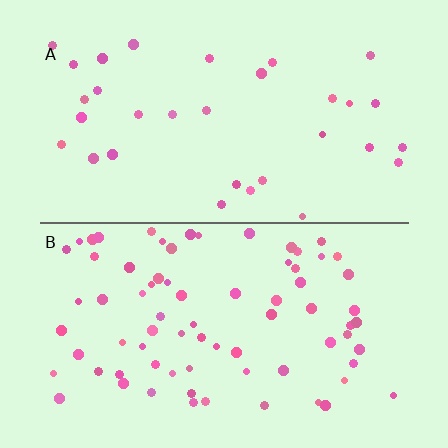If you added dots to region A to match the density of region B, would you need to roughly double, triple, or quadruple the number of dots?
Approximately double.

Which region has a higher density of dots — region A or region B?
B (the bottom).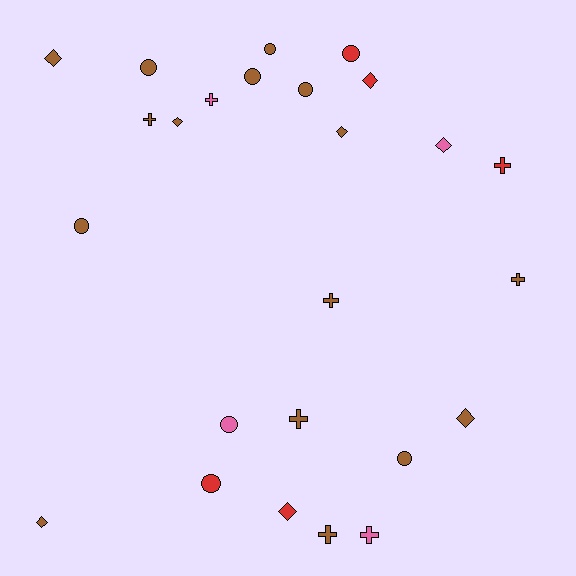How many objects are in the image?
There are 25 objects.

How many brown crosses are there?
There are 5 brown crosses.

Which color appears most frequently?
Brown, with 16 objects.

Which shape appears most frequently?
Circle, with 9 objects.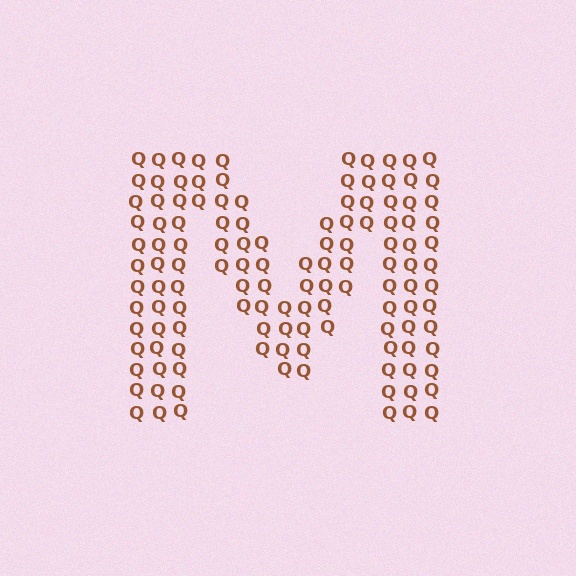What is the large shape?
The large shape is the letter M.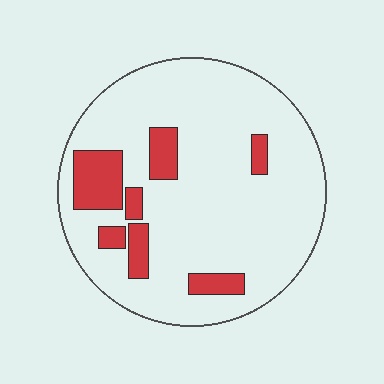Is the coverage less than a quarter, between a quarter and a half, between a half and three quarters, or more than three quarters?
Less than a quarter.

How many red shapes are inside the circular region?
7.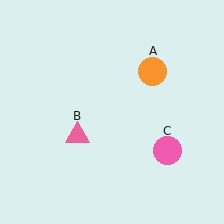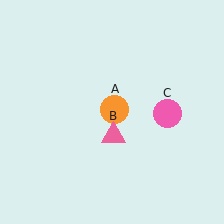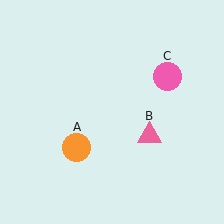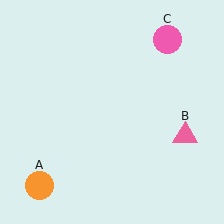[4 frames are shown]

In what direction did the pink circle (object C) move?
The pink circle (object C) moved up.